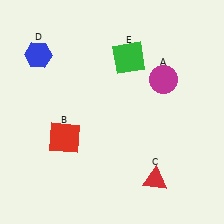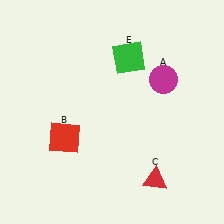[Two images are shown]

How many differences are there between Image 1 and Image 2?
There is 1 difference between the two images.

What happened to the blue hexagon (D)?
The blue hexagon (D) was removed in Image 2. It was in the top-left area of Image 1.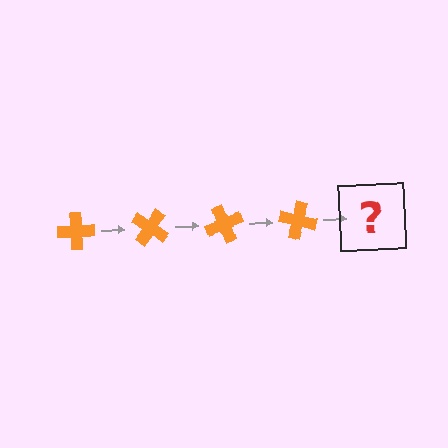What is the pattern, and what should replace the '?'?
The pattern is that the cross rotates 35 degrees each step. The '?' should be an orange cross rotated 140 degrees.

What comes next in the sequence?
The next element should be an orange cross rotated 140 degrees.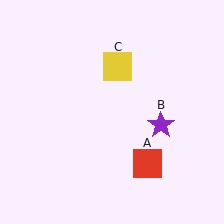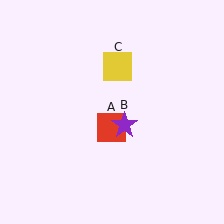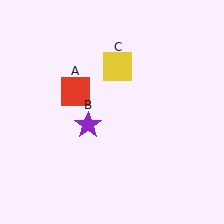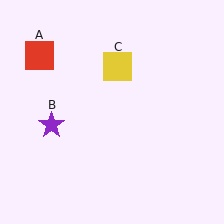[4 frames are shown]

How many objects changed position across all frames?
2 objects changed position: red square (object A), purple star (object B).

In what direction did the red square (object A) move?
The red square (object A) moved up and to the left.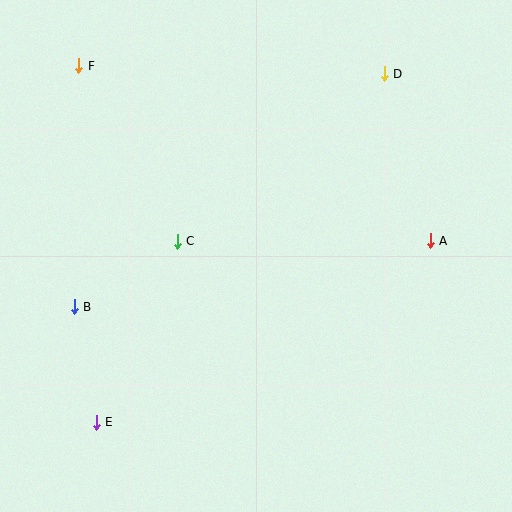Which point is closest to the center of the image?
Point C at (177, 241) is closest to the center.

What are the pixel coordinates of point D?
Point D is at (384, 74).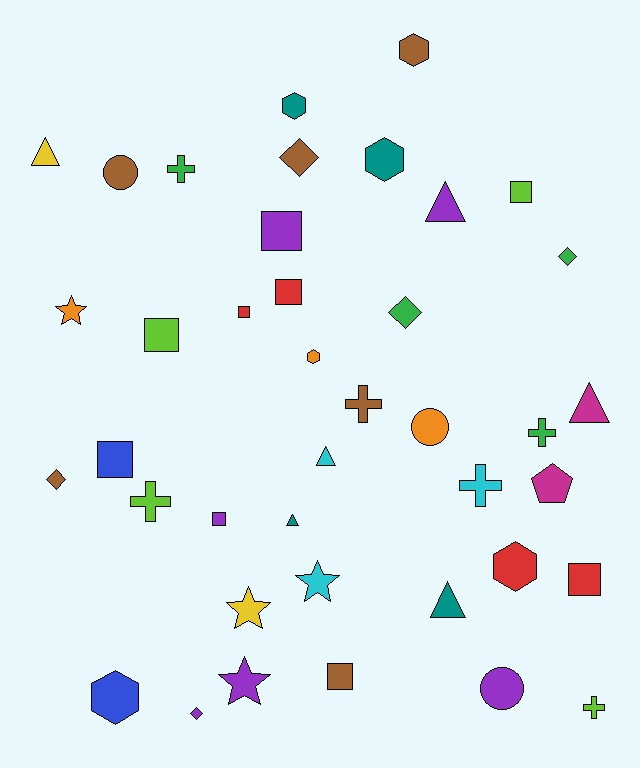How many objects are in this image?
There are 40 objects.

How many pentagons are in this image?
There is 1 pentagon.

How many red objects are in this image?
There are 4 red objects.